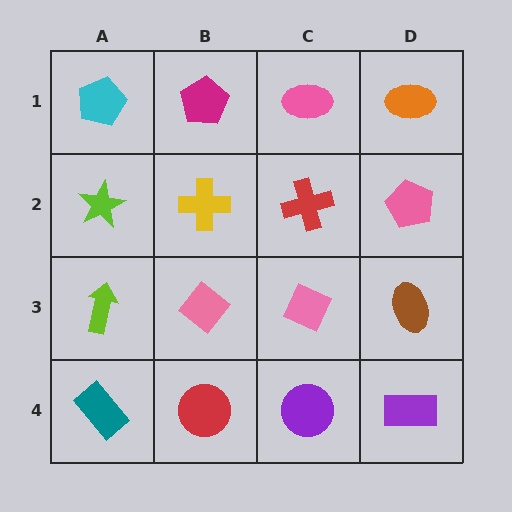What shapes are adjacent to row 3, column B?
A yellow cross (row 2, column B), a red circle (row 4, column B), a lime arrow (row 3, column A), a pink diamond (row 3, column C).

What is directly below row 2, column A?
A lime arrow.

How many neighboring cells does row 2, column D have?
3.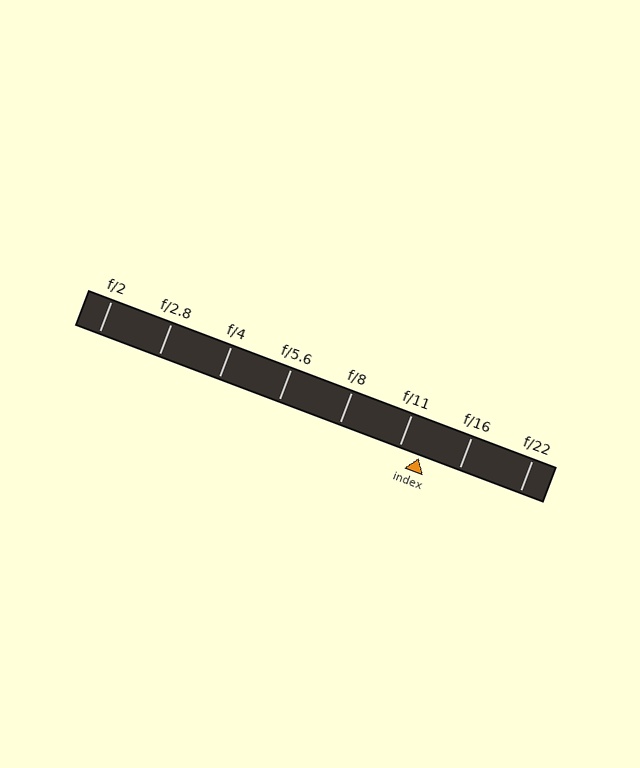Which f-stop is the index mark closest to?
The index mark is closest to f/11.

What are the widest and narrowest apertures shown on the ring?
The widest aperture shown is f/2 and the narrowest is f/22.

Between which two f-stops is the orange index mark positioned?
The index mark is between f/11 and f/16.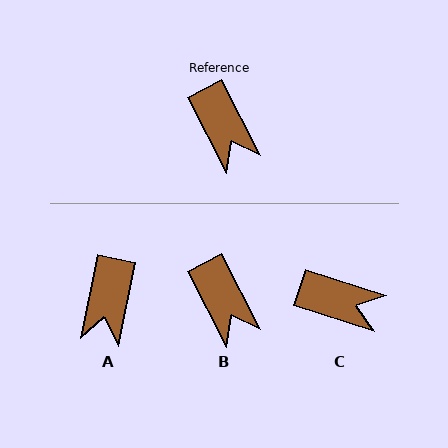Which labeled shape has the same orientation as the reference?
B.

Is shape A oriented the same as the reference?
No, it is off by about 39 degrees.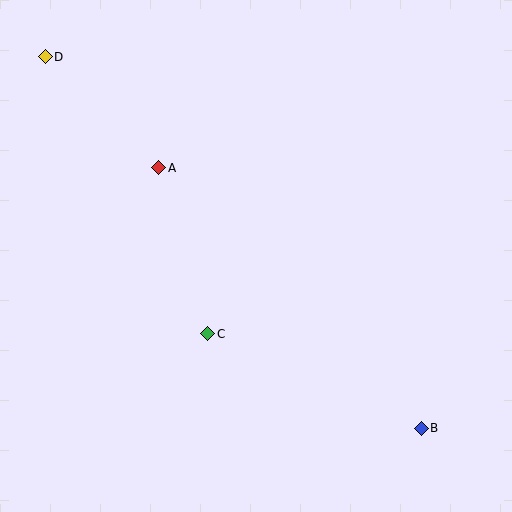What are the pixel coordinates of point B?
Point B is at (421, 428).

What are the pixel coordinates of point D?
Point D is at (45, 57).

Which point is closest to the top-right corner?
Point A is closest to the top-right corner.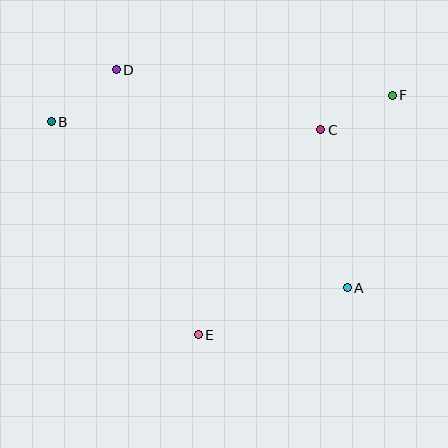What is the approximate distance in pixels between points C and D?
The distance between C and D is approximately 213 pixels.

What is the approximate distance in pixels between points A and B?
The distance between A and B is approximately 339 pixels.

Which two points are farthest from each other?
Points B and F are farthest from each other.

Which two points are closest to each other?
Points C and F are closest to each other.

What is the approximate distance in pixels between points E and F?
The distance between E and F is approximately 308 pixels.